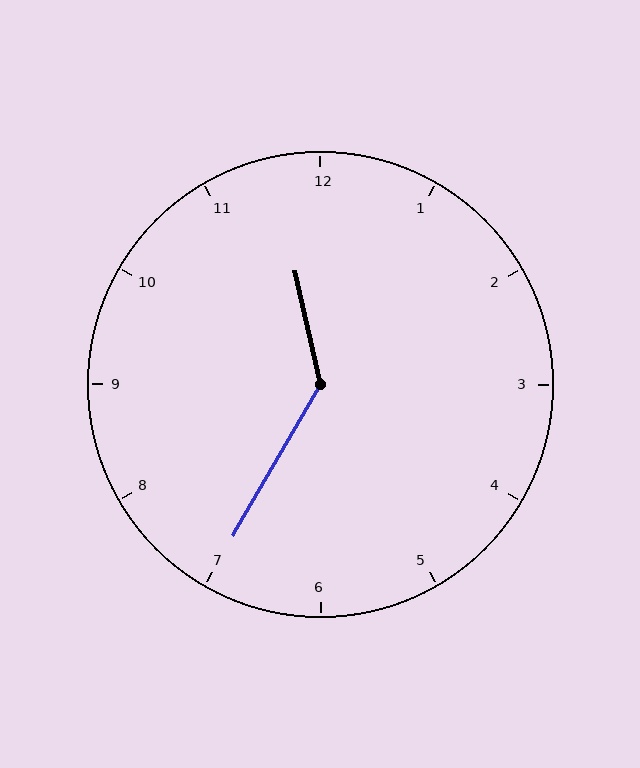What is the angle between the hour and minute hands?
Approximately 138 degrees.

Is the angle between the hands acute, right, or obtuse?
It is obtuse.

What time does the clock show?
11:35.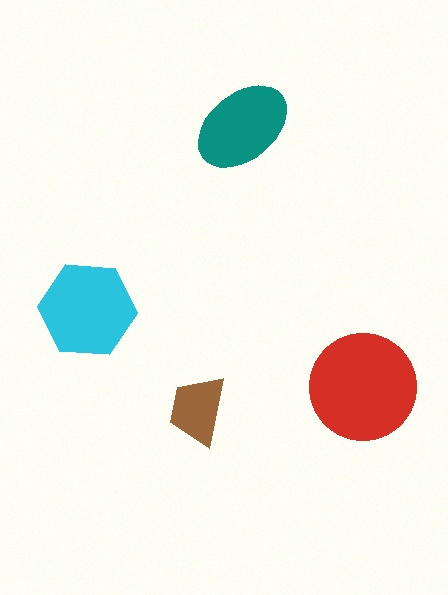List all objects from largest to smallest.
The red circle, the cyan hexagon, the teal ellipse, the brown trapezoid.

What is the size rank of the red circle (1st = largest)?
1st.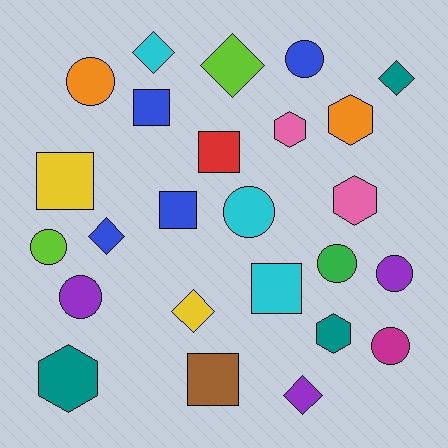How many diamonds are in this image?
There are 6 diamonds.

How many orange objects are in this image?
There are 2 orange objects.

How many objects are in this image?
There are 25 objects.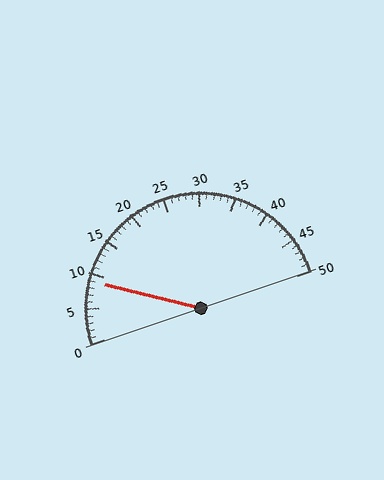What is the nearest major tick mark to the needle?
The nearest major tick mark is 10.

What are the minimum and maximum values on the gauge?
The gauge ranges from 0 to 50.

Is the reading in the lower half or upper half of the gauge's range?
The reading is in the lower half of the range (0 to 50).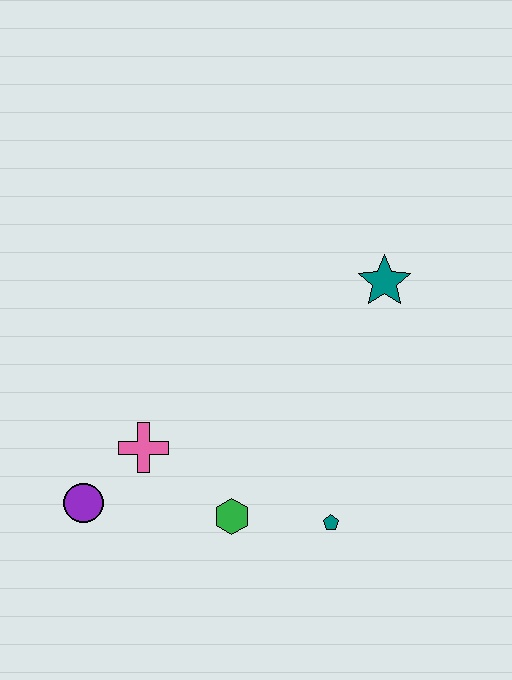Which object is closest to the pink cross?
The purple circle is closest to the pink cross.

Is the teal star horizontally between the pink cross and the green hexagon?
No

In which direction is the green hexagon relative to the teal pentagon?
The green hexagon is to the left of the teal pentagon.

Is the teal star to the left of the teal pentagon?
No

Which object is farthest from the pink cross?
The teal star is farthest from the pink cross.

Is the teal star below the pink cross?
No